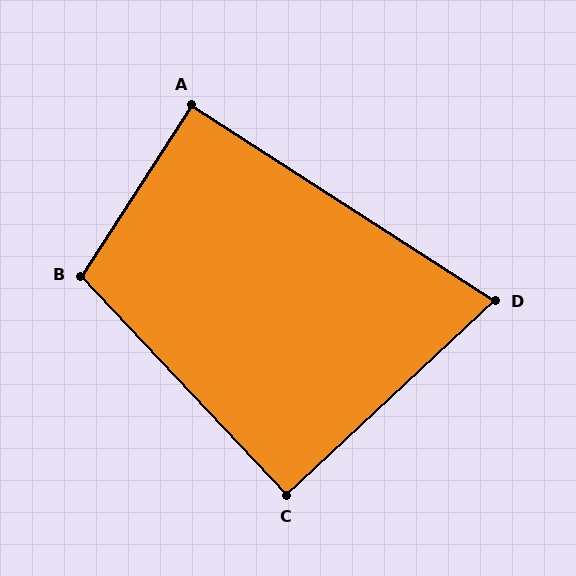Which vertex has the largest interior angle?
B, at approximately 104 degrees.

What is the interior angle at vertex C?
Approximately 90 degrees (approximately right).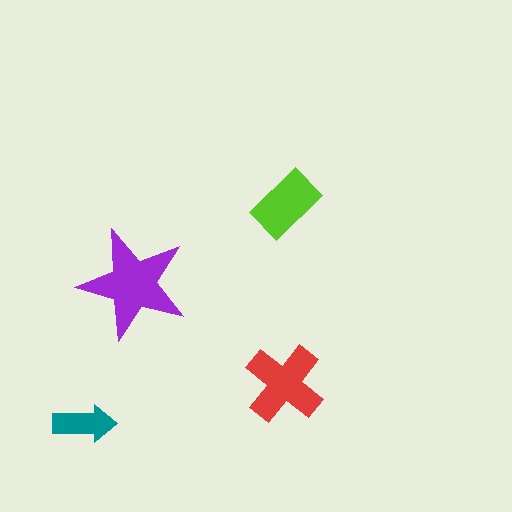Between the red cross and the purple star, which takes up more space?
The purple star.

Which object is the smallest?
The teal arrow.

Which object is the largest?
The purple star.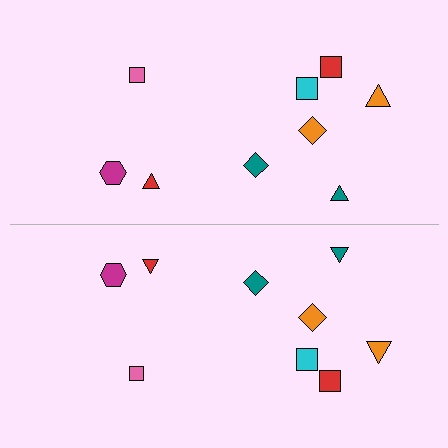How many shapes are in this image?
There are 18 shapes in this image.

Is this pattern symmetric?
Yes, this pattern has bilateral (reflection) symmetry.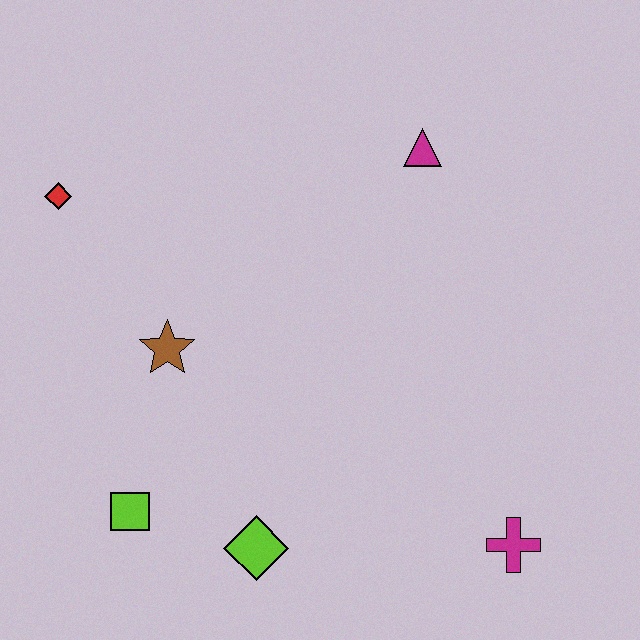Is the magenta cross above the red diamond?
No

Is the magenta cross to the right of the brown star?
Yes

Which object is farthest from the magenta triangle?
The lime square is farthest from the magenta triangle.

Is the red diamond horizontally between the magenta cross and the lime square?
No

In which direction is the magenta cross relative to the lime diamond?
The magenta cross is to the right of the lime diamond.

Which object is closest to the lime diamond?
The lime square is closest to the lime diamond.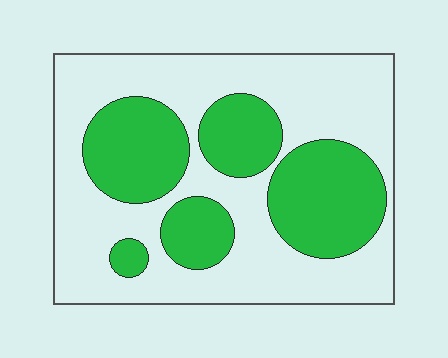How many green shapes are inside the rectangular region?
5.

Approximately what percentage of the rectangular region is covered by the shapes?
Approximately 35%.